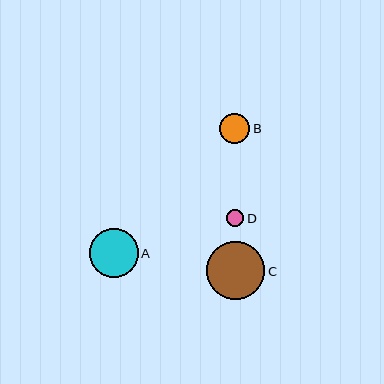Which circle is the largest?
Circle C is the largest with a size of approximately 58 pixels.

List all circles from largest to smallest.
From largest to smallest: C, A, B, D.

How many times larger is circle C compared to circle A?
Circle C is approximately 1.2 times the size of circle A.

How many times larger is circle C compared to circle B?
Circle C is approximately 1.9 times the size of circle B.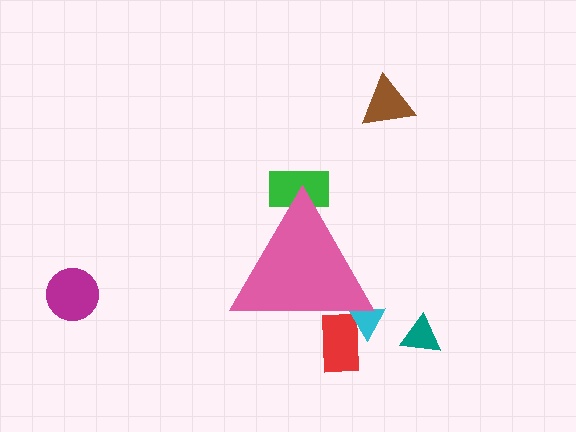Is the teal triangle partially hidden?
No, the teal triangle is fully visible.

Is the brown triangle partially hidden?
No, the brown triangle is fully visible.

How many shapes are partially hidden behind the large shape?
3 shapes are partially hidden.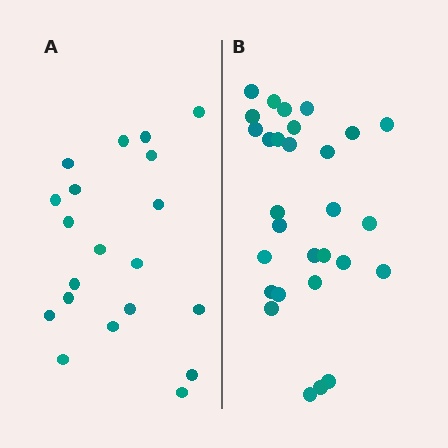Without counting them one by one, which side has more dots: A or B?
Region B (the right region) has more dots.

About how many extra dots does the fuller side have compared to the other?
Region B has roughly 8 or so more dots than region A.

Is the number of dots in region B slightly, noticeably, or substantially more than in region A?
Region B has substantially more. The ratio is roughly 1.4 to 1.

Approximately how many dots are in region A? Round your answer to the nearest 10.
About 20 dots.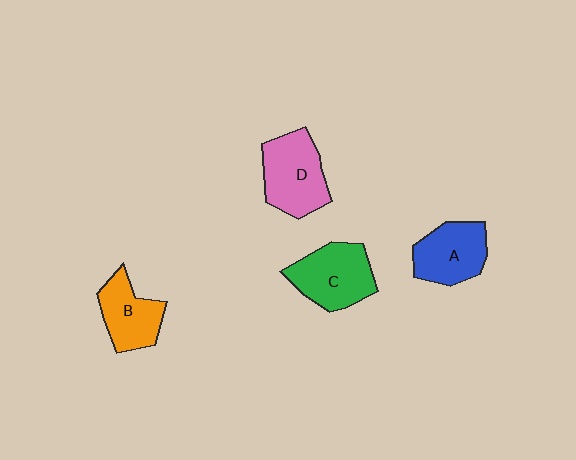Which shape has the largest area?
Shape D (pink).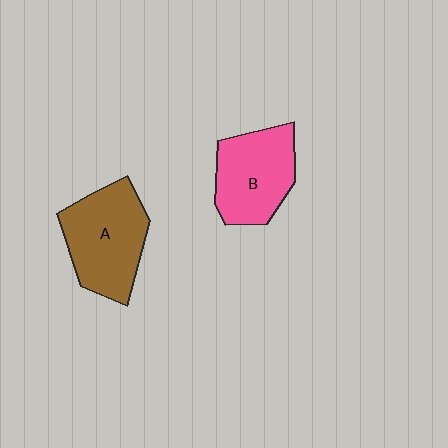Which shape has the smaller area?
Shape B (pink).